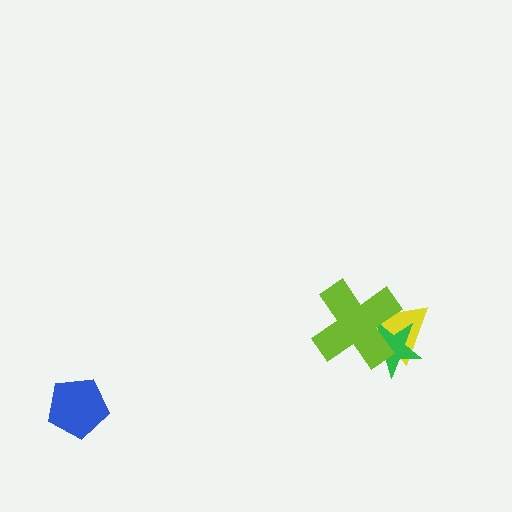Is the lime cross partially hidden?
No, no other shape covers it.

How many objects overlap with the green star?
2 objects overlap with the green star.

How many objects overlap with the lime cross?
2 objects overlap with the lime cross.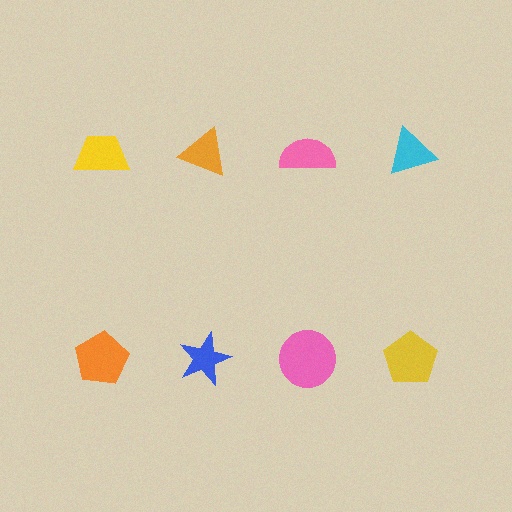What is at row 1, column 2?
An orange triangle.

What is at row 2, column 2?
A blue star.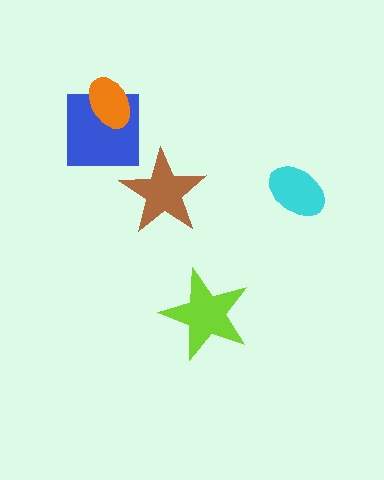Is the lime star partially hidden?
No, no other shape covers it.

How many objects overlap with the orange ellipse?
1 object overlaps with the orange ellipse.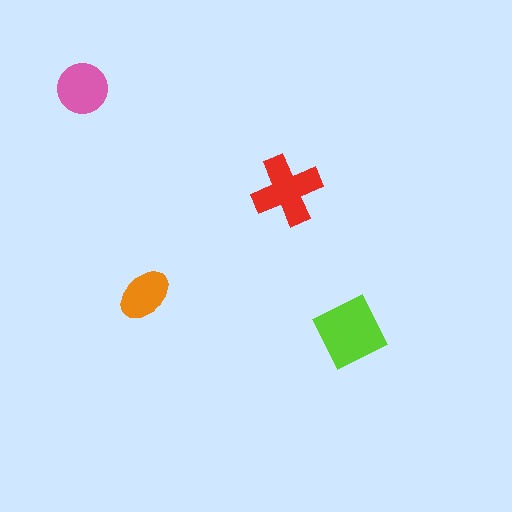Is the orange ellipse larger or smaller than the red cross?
Smaller.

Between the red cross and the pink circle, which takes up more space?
The red cross.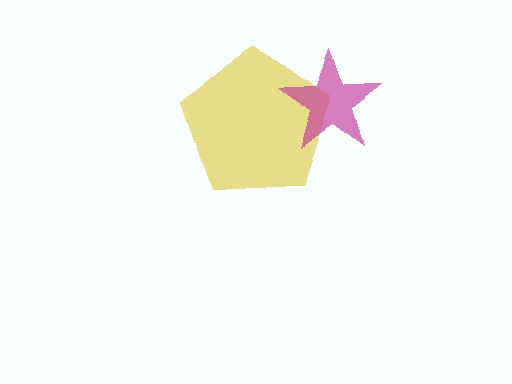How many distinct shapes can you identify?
There are 2 distinct shapes: a yellow pentagon, a magenta star.